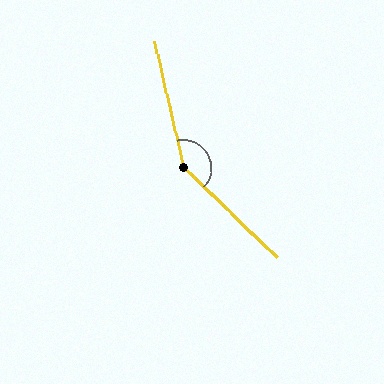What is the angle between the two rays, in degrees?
Approximately 147 degrees.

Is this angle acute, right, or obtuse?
It is obtuse.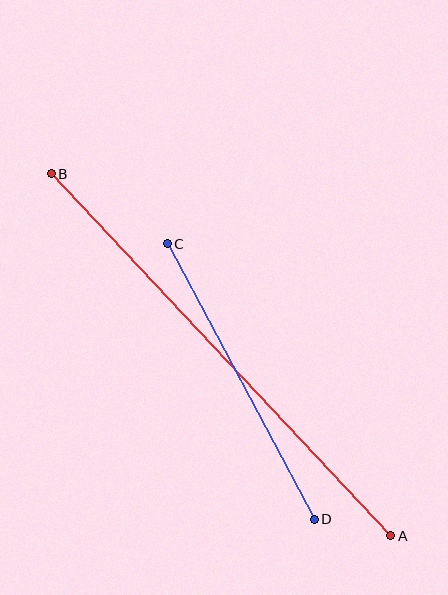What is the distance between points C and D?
The distance is approximately 312 pixels.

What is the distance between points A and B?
The distance is approximately 496 pixels.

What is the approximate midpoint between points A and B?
The midpoint is at approximately (221, 355) pixels.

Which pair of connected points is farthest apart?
Points A and B are farthest apart.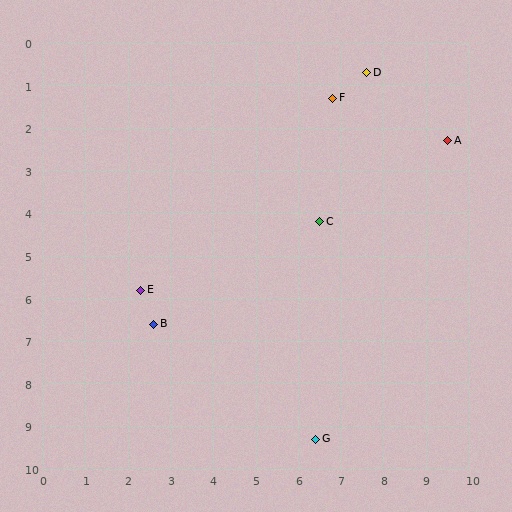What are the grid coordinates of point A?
Point A is at approximately (9.5, 2.3).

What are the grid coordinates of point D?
Point D is at approximately (7.6, 0.7).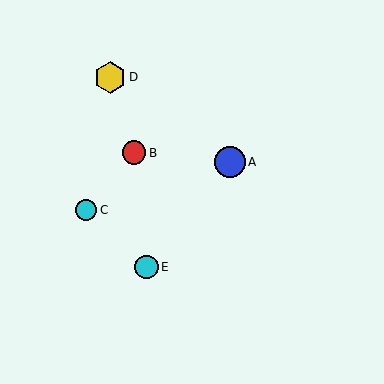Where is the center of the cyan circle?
The center of the cyan circle is at (146, 267).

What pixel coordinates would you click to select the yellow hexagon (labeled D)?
Click at (110, 77) to select the yellow hexagon D.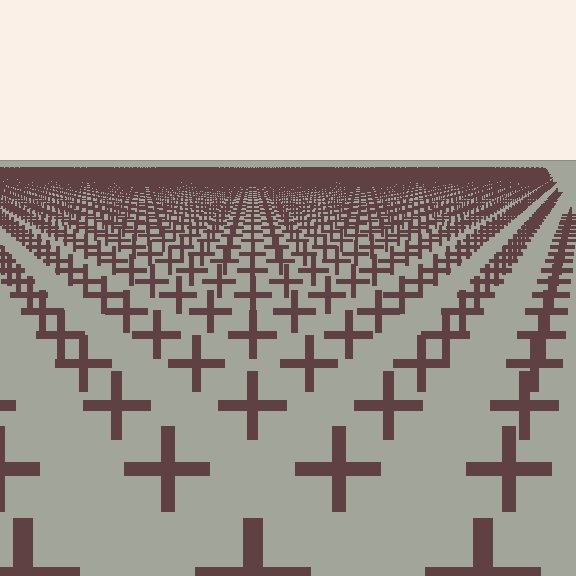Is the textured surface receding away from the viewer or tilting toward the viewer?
The surface is receding away from the viewer. Texture elements get smaller and denser toward the top.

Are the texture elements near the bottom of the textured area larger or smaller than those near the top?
Larger. Near the bottom, elements are closer to the viewer and appear at a bigger on-screen size.